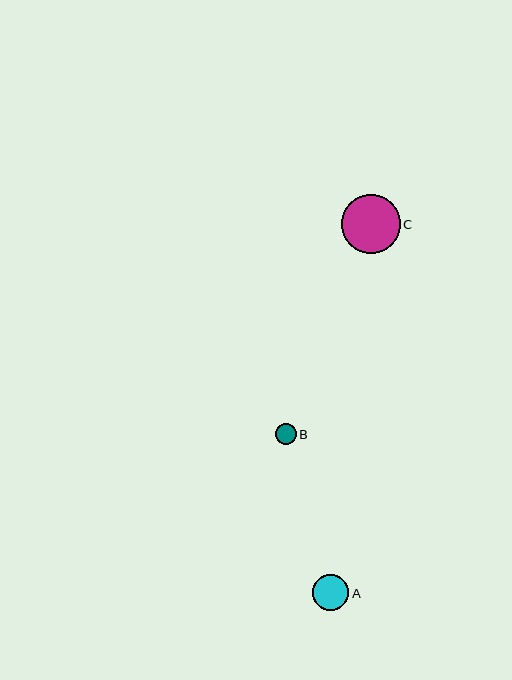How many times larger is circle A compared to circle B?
Circle A is approximately 1.7 times the size of circle B.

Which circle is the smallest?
Circle B is the smallest with a size of approximately 21 pixels.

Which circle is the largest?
Circle C is the largest with a size of approximately 59 pixels.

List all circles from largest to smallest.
From largest to smallest: C, A, B.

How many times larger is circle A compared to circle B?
Circle A is approximately 1.7 times the size of circle B.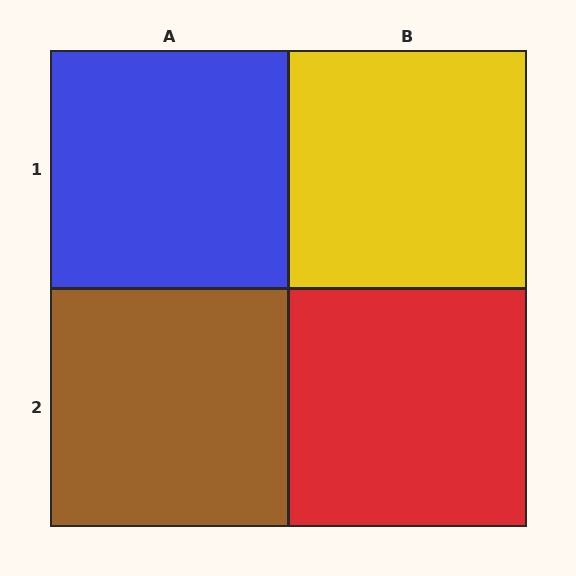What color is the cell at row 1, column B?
Yellow.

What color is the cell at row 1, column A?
Blue.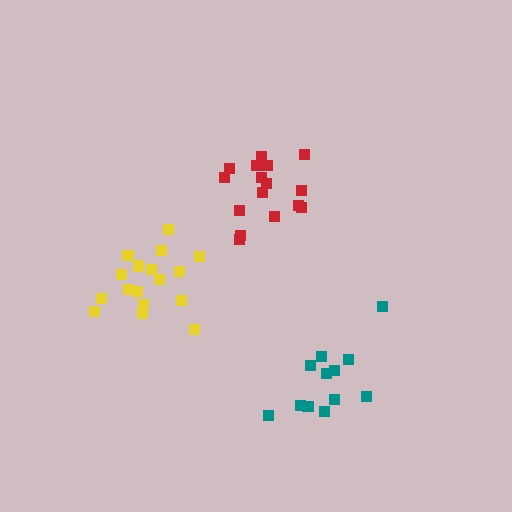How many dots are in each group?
Group 1: 17 dots, Group 2: 12 dots, Group 3: 16 dots (45 total).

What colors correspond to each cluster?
The clusters are colored: yellow, teal, red.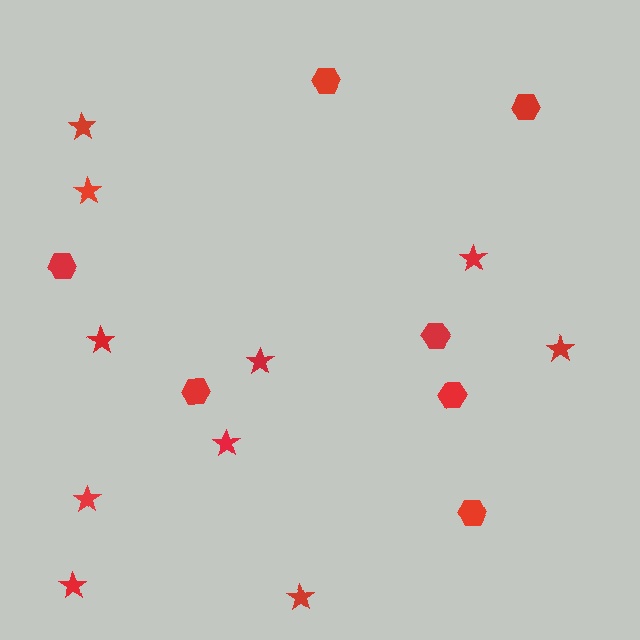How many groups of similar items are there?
There are 2 groups: one group of stars (10) and one group of hexagons (7).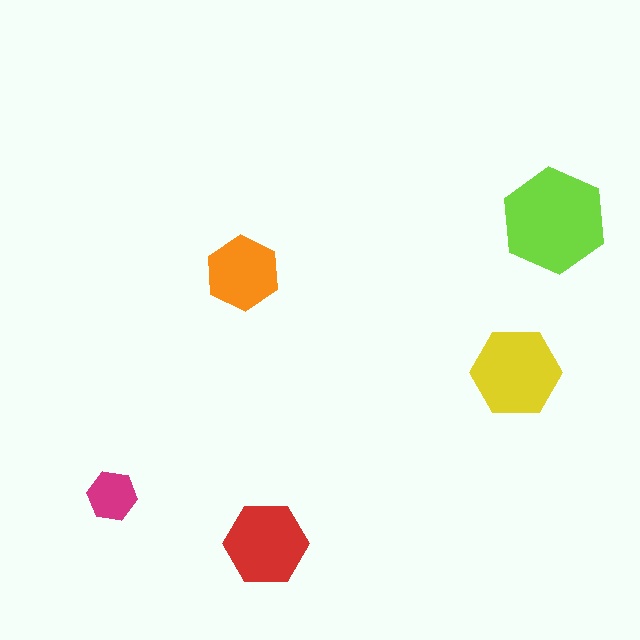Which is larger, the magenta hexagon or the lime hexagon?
The lime one.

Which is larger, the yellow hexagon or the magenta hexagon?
The yellow one.